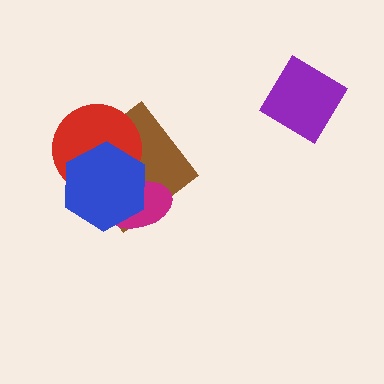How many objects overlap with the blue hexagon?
3 objects overlap with the blue hexagon.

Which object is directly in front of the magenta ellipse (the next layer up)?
The red circle is directly in front of the magenta ellipse.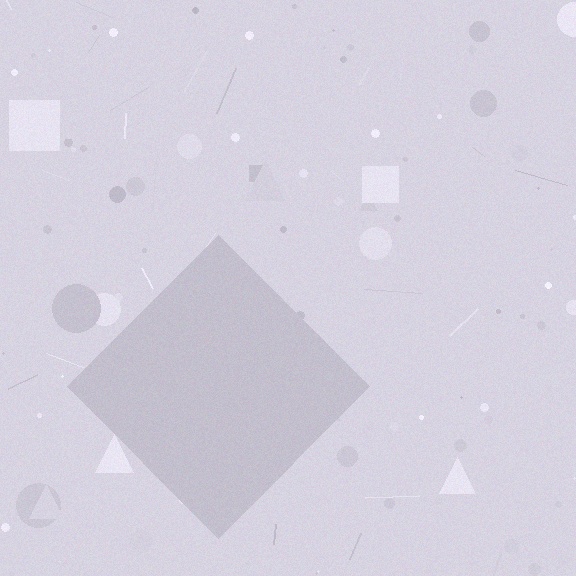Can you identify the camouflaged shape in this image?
The camouflaged shape is a diamond.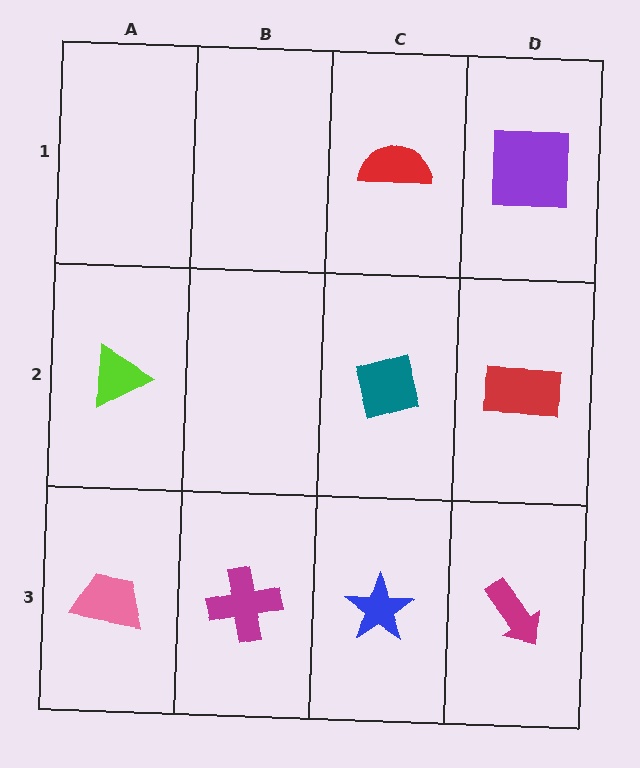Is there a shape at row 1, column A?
No, that cell is empty.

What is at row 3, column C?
A blue star.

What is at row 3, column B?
A magenta cross.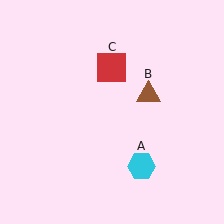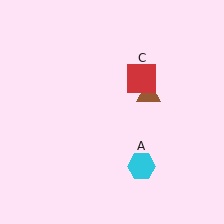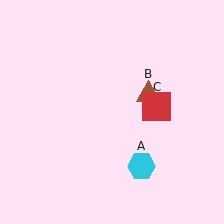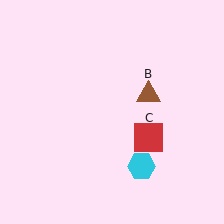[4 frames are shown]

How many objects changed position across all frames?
1 object changed position: red square (object C).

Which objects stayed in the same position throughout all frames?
Cyan hexagon (object A) and brown triangle (object B) remained stationary.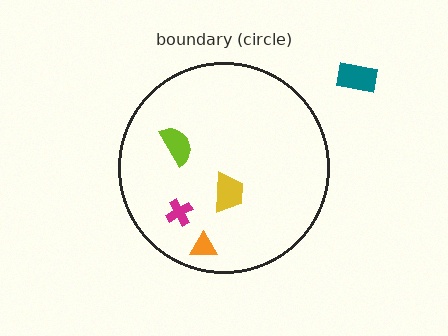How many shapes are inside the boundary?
4 inside, 1 outside.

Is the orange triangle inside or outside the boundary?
Inside.